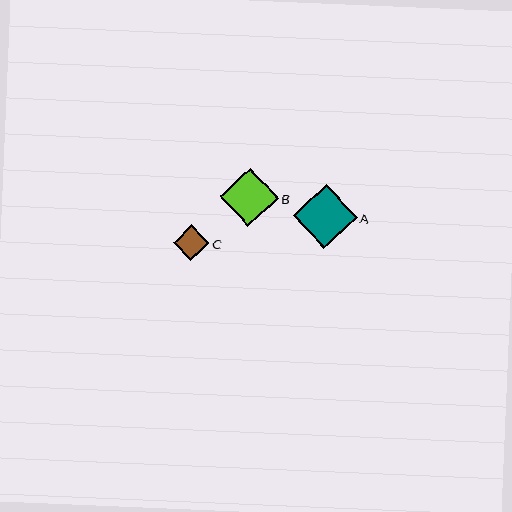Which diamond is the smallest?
Diamond C is the smallest with a size of approximately 36 pixels.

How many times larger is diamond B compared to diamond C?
Diamond B is approximately 1.6 times the size of diamond C.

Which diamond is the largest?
Diamond A is the largest with a size of approximately 64 pixels.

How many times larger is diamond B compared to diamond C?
Diamond B is approximately 1.6 times the size of diamond C.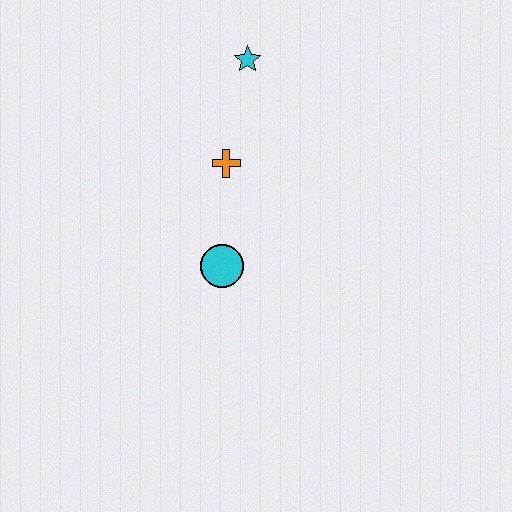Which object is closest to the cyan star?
The orange cross is closest to the cyan star.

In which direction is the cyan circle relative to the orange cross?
The cyan circle is below the orange cross.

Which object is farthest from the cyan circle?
The cyan star is farthest from the cyan circle.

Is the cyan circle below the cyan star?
Yes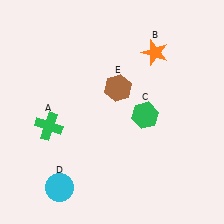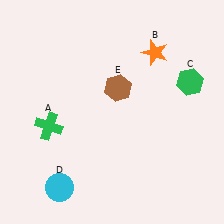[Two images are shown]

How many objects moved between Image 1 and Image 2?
1 object moved between the two images.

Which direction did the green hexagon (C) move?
The green hexagon (C) moved right.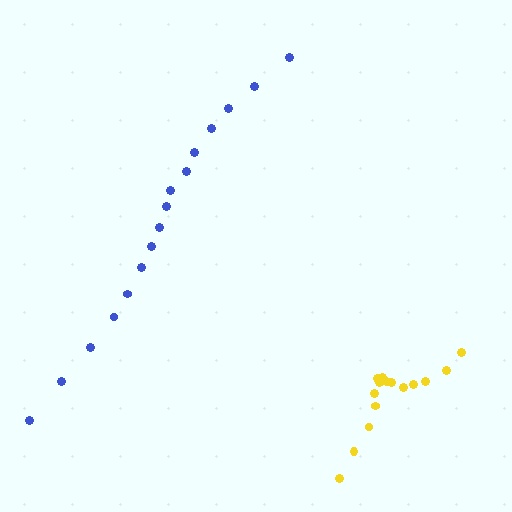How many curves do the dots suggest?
There are 2 distinct paths.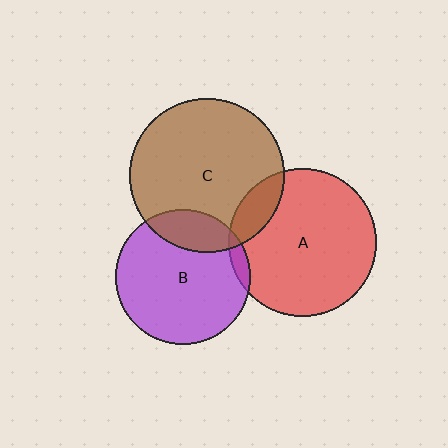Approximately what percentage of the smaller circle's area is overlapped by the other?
Approximately 15%.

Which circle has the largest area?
Circle C (brown).